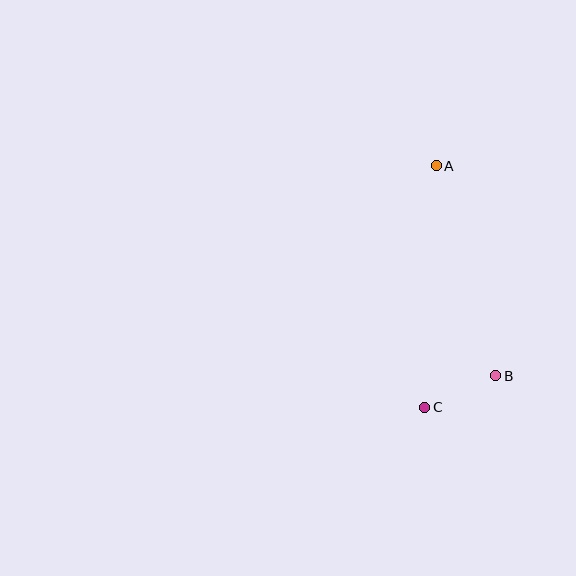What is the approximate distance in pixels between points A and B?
The distance between A and B is approximately 218 pixels.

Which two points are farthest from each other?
Points A and C are farthest from each other.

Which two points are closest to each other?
Points B and C are closest to each other.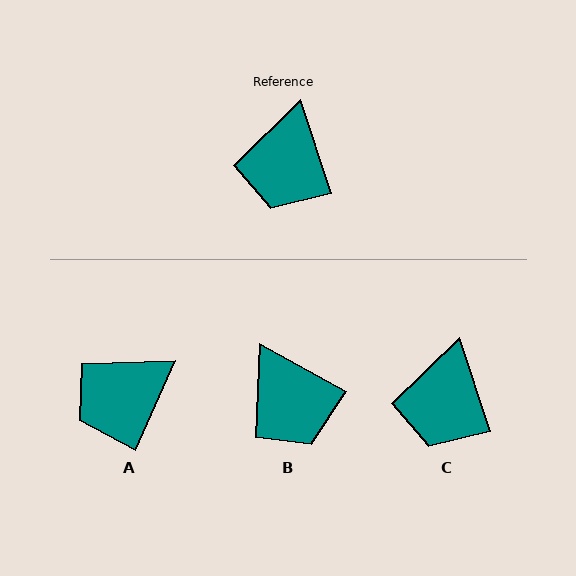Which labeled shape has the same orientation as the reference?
C.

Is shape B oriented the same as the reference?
No, it is off by about 43 degrees.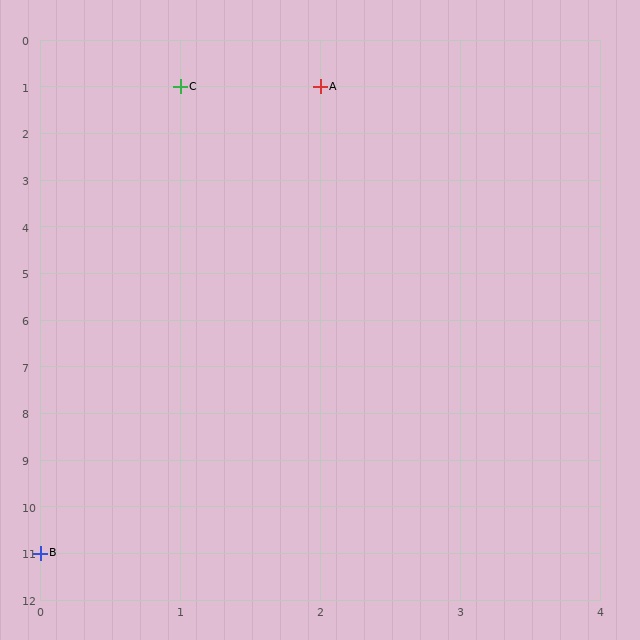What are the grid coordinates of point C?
Point C is at grid coordinates (1, 1).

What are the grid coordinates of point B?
Point B is at grid coordinates (0, 11).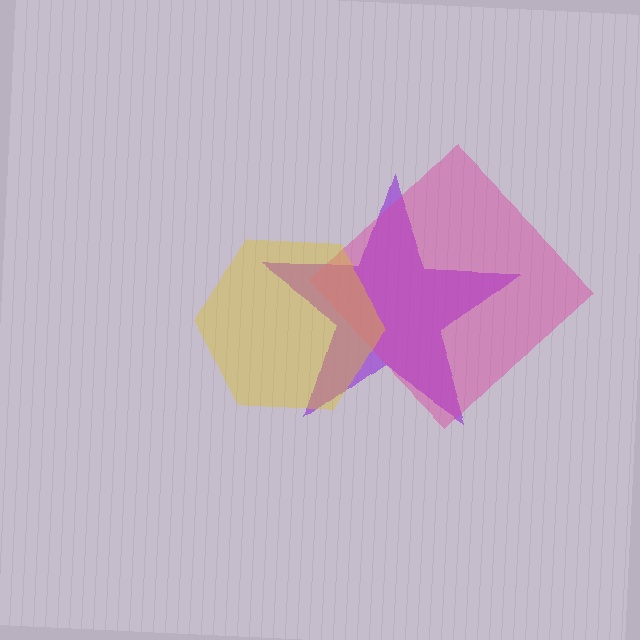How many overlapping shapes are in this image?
There are 3 overlapping shapes in the image.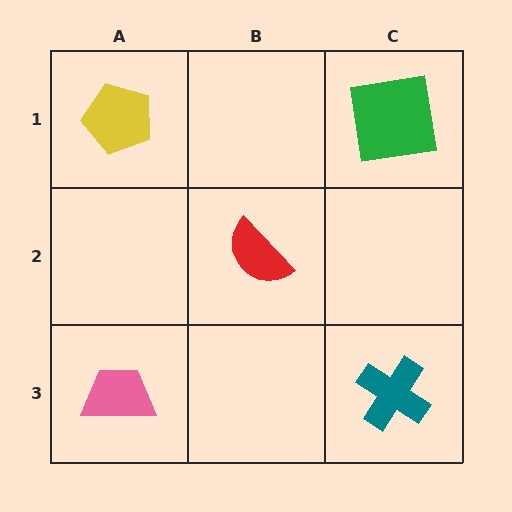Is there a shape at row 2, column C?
No, that cell is empty.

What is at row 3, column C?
A teal cross.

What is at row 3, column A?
A pink trapezoid.